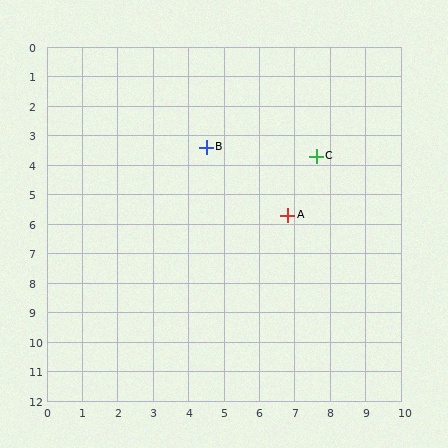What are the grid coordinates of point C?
Point C is at approximately (7.6, 3.7).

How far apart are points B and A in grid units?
Points B and A are about 3.3 grid units apart.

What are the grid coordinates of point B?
Point B is at approximately (4.5, 3.4).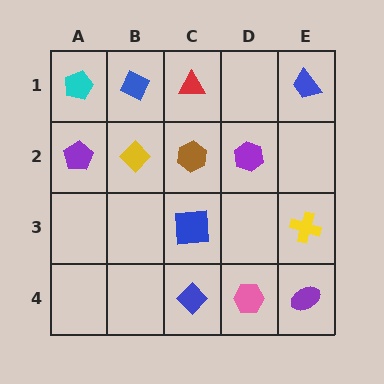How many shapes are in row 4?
3 shapes.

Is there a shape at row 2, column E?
No, that cell is empty.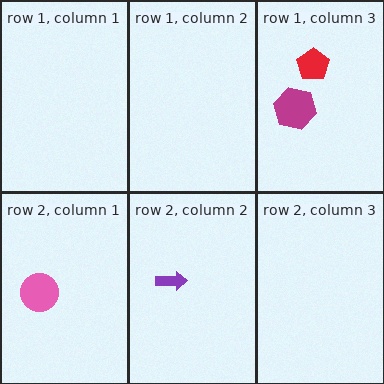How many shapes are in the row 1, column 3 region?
2.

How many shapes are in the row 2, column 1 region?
1.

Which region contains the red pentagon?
The row 1, column 3 region.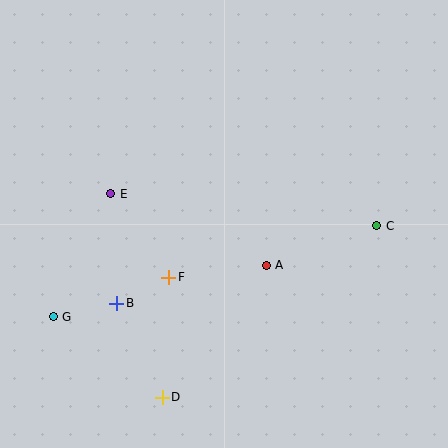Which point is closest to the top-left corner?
Point E is closest to the top-left corner.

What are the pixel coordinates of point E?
Point E is at (111, 194).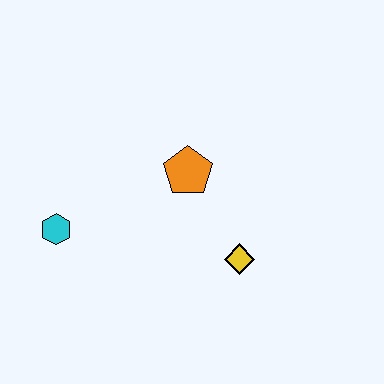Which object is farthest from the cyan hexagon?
The yellow diamond is farthest from the cyan hexagon.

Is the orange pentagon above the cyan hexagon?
Yes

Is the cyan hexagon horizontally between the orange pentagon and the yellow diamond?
No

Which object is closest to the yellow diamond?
The orange pentagon is closest to the yellow diamond.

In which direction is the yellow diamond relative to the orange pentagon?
The yellow diamond is below the orange pentagon.